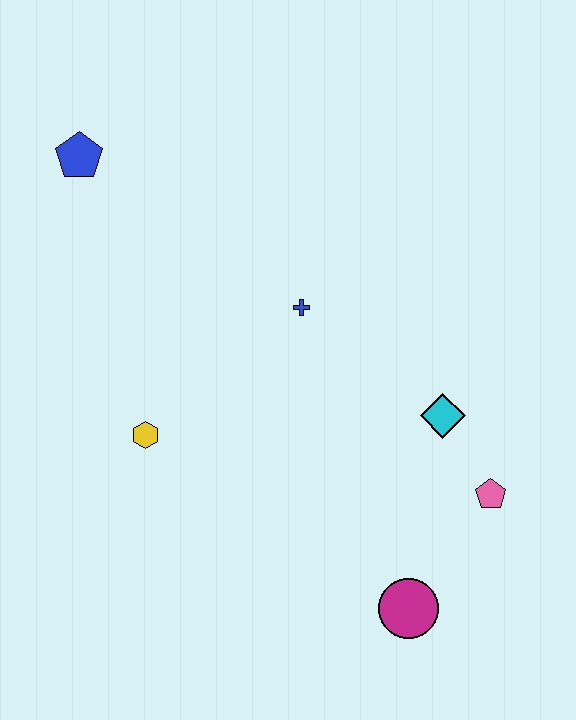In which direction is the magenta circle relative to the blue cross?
The magenta circle is below the blue cross.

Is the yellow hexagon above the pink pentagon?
Yes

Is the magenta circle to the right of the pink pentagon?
No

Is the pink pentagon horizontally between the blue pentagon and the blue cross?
No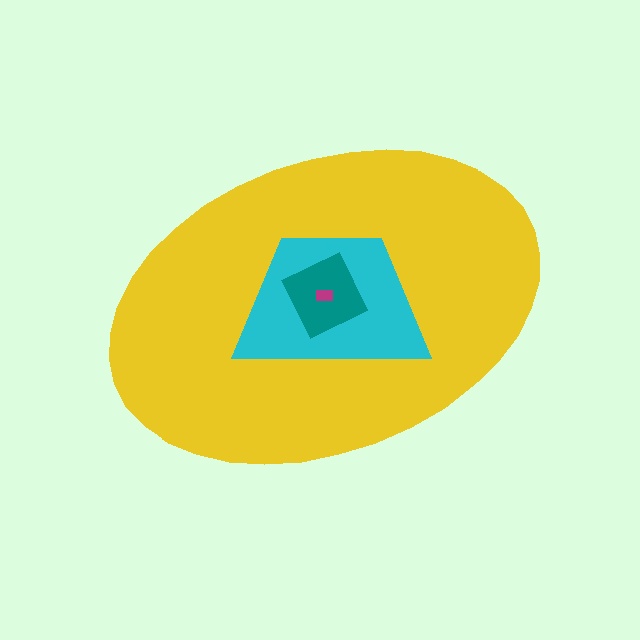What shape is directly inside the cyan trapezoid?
The teal square.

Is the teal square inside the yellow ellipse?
Yes.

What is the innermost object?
The magenta rectangle.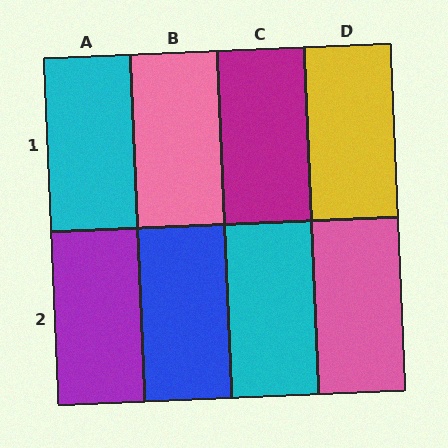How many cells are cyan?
2 cells are cyan.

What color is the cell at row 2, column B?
Blue.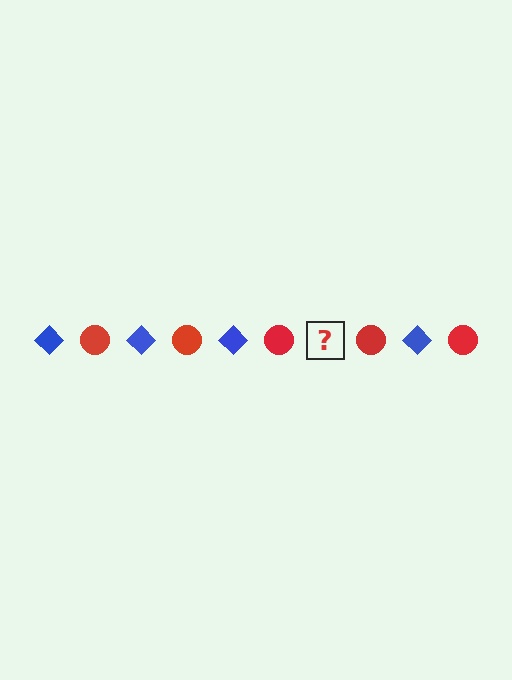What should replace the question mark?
The question mark should be replaced with a blue diamond.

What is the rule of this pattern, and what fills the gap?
The rule is that the pattern alternates between blue diamond and red circle. The gap should be filled with a blue diamond.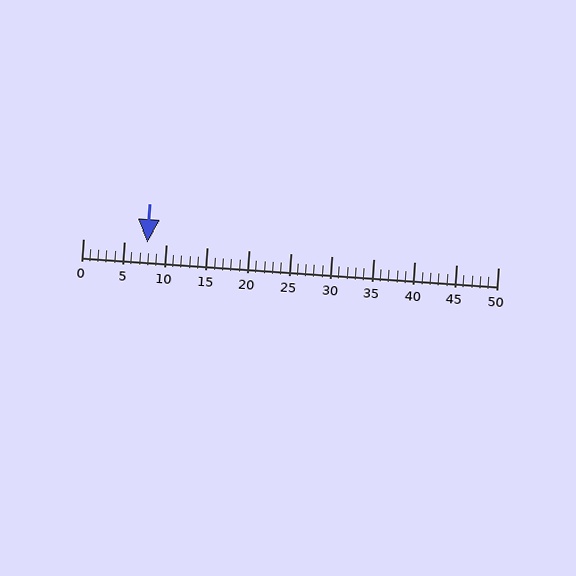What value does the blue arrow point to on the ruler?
The blue arrow points to approximately 8.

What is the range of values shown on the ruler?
The ruler shows values from 0 to 50.